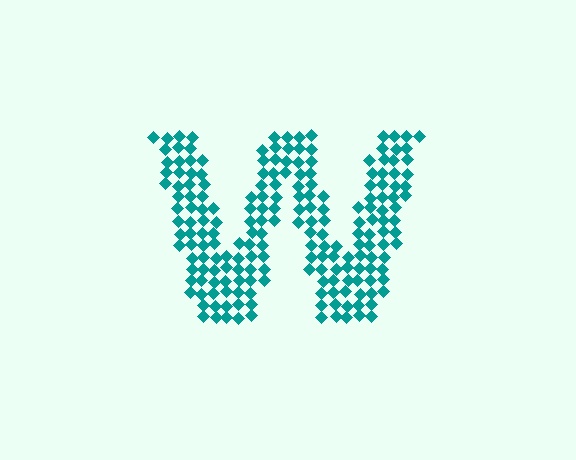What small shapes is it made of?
It is made of small diamonds.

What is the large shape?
The large shape is the letter W.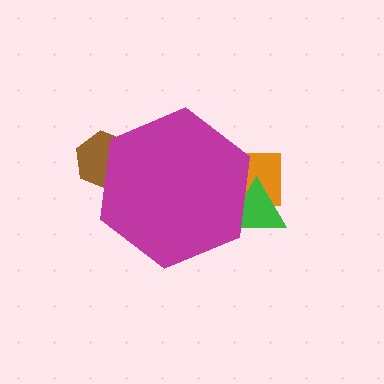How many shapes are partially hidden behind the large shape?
3 shapes are partially hidden.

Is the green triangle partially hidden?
Yes, the green triangle is partially hidden behind the magenta hexagon.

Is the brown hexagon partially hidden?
Yes, the brown hexagon is partially hidden behind the magenta hexagon.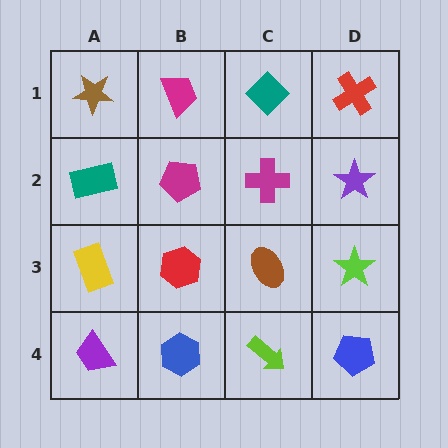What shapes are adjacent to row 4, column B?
A red hexagon (row 3, column B), a purple trapezoid (row 4, column A), a lime arrow (row 4, column C).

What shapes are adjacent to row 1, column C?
A magenta cross (row 2, column C), a magenta trapezoid (row 1, column B), a red cross (row 1, column D).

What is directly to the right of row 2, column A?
A magenta pentagon.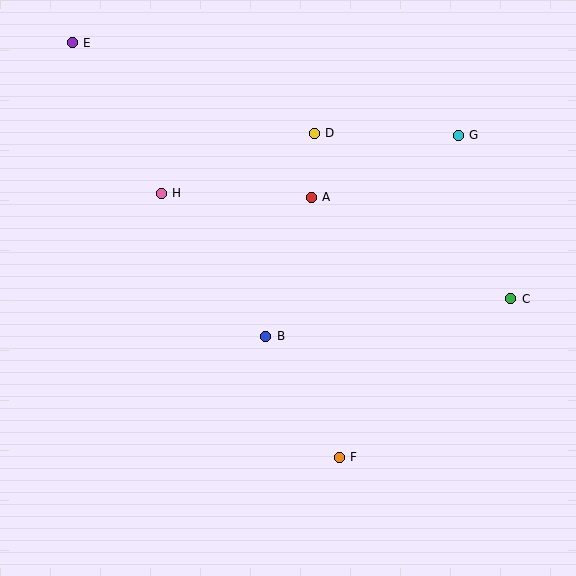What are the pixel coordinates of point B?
Point B is at (266, 336).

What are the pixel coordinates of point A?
Point A is at (311, 197).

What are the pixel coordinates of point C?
Point C is at (511, 299).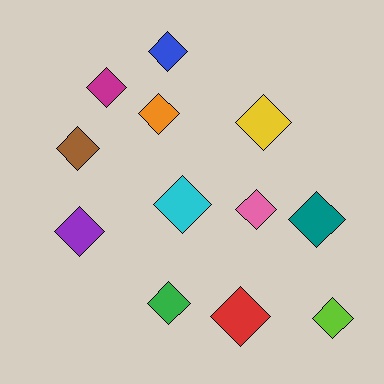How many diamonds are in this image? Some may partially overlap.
There are 12 diamonds.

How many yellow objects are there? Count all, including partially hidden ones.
There is 1 yellow object.